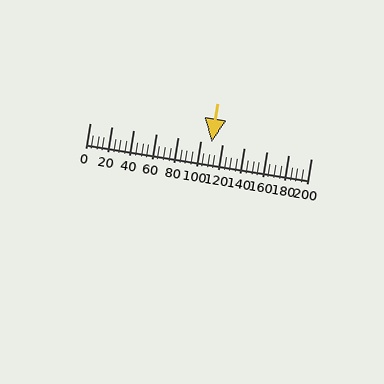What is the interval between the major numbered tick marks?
The major tick marks are spaced 20 units apart.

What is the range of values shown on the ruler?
The ruler shows values from 0 to 200.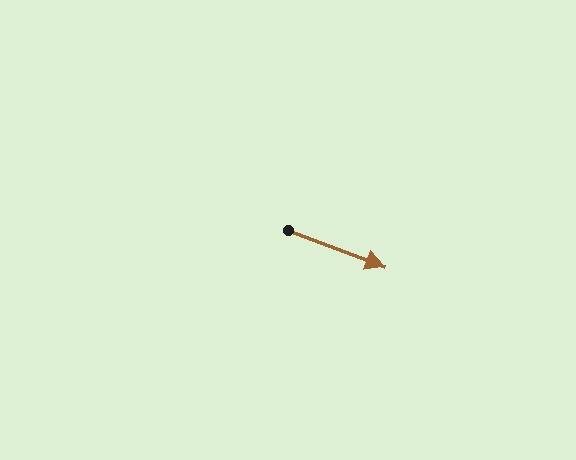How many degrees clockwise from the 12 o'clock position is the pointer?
Approximately 111 degrees.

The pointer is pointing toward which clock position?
Roughly 4 o'clock.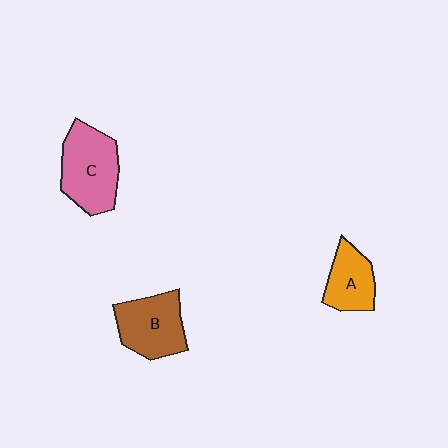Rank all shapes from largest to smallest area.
From largest to smallest: C (pink), B (brown), A (orange).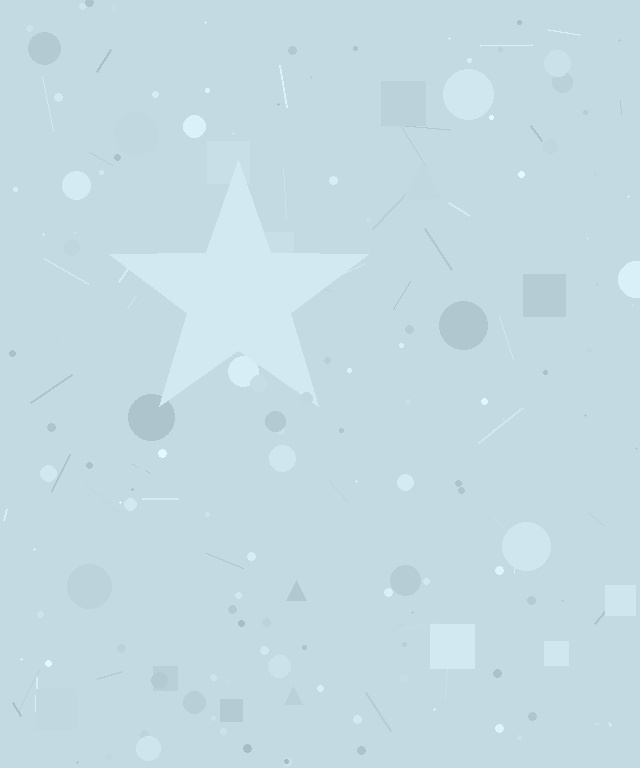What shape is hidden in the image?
A star is hidden in the image.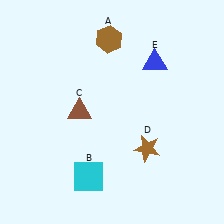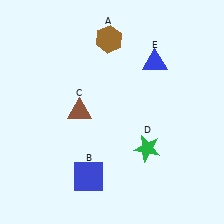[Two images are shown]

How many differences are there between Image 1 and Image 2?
There are 2 differences between the two images.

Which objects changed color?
B changed from cyan to blue. D changed from brown to green.